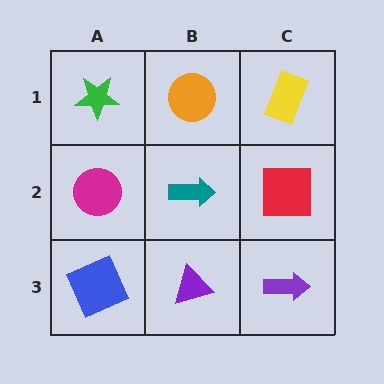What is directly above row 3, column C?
A red square.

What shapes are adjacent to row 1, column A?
A magenta circle (row 2, column A), an orange circle (row 1, column B).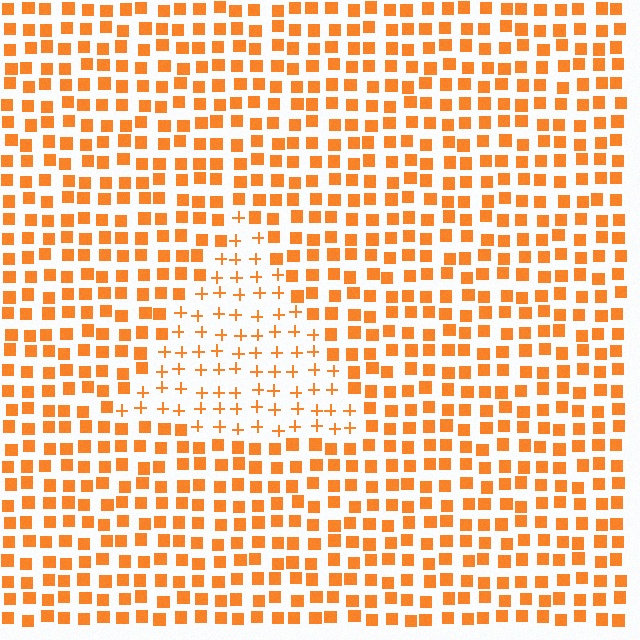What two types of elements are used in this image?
The image uses plus signs inside the triangle region and squares outside it.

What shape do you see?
I see a triangle.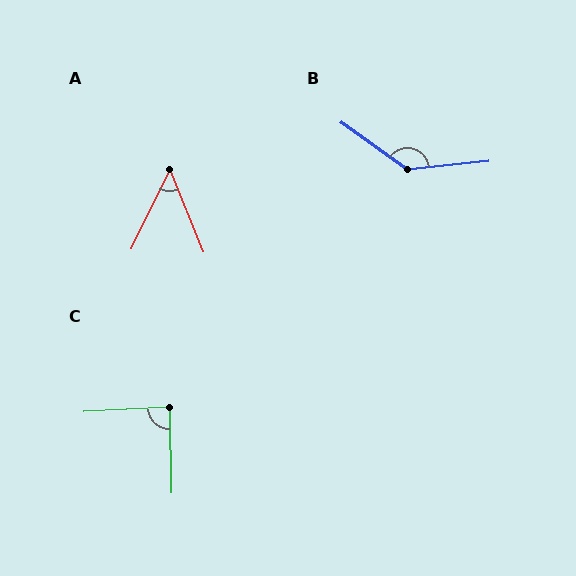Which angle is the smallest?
A, at approximately 48 degrees.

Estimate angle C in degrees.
Approximately 88 degrees.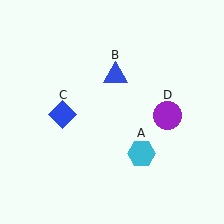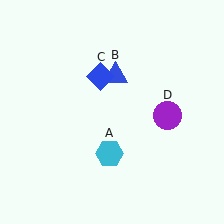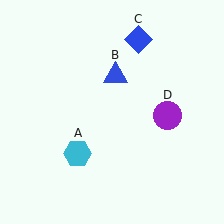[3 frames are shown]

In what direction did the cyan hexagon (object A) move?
The cyan hexagon (object A) moved left.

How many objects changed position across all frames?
2 objects changed position: cyan hexagon (object A), blue diamond (object C).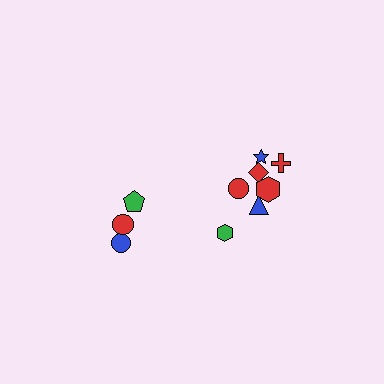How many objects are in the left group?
There are 3 objects.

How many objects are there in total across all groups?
There are 10 objects.